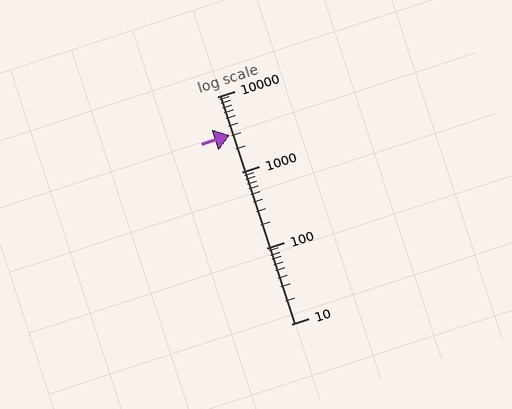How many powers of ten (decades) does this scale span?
The scale spans 3 decades, from 10 to 10000.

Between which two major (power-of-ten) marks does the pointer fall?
The pointer is between 1000 and 10000.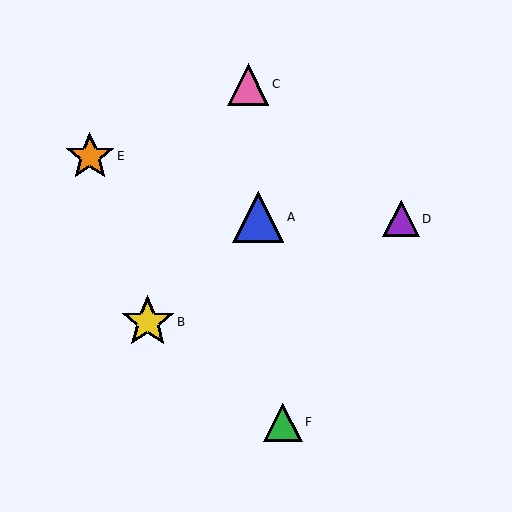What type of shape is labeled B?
Shape B is a yellow star.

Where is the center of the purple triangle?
The center of the purple triangle is at (401, 219).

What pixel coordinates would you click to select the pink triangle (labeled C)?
Click at (248, 84) to select the pink triangle C.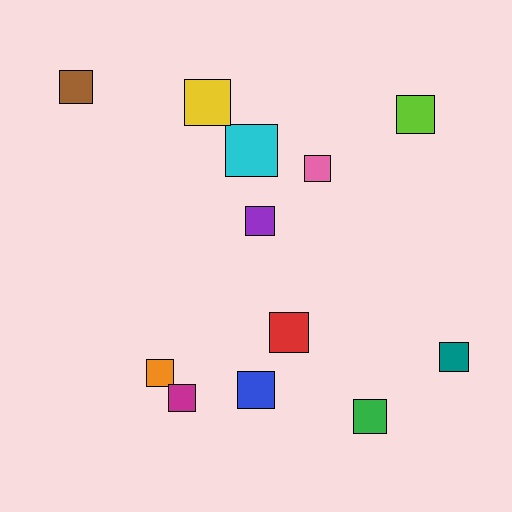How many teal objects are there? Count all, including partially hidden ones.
There is 1 teal object.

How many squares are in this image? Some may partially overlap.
There are 12 squares.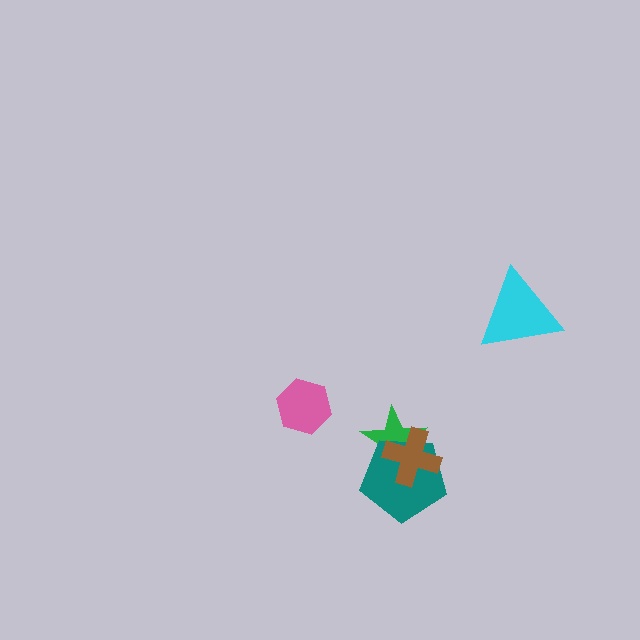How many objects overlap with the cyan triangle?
0 objects overlap with the cyan triangle.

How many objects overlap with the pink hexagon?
0 objects overlap with the pink hexagon.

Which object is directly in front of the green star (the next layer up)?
The teal pentagon is directly in front of the green star.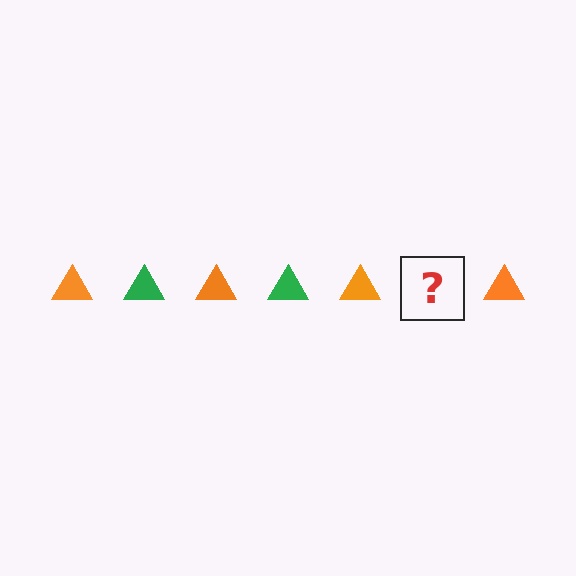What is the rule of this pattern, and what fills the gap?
The rule is that the pattern cycles through orange, green triangles. The gap should be filled with a green triangle.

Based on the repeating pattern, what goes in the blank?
The blank should be a green triangle.